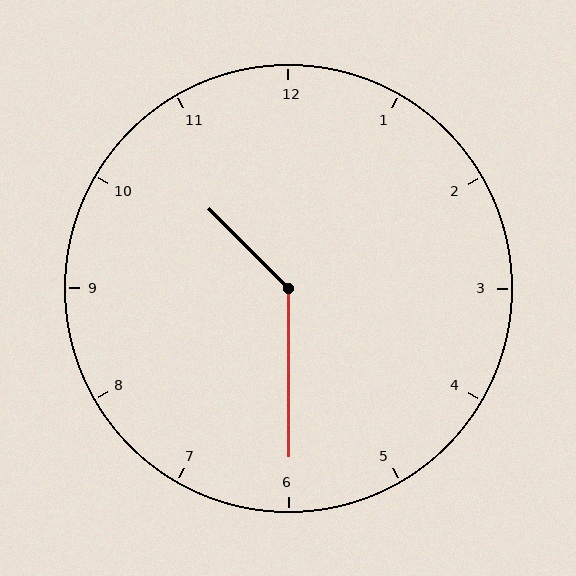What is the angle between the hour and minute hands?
Approximately 135 degrees.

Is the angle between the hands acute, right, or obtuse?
It is obtuse.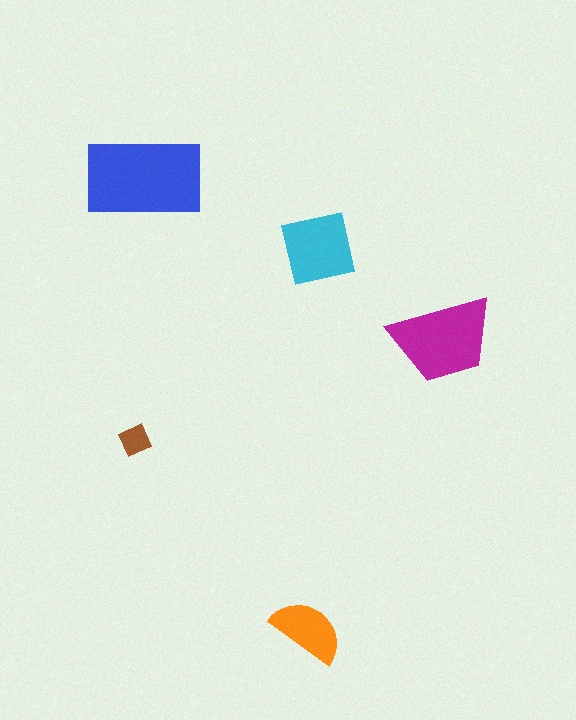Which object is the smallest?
The brown diamond.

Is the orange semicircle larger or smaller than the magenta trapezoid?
Smaller.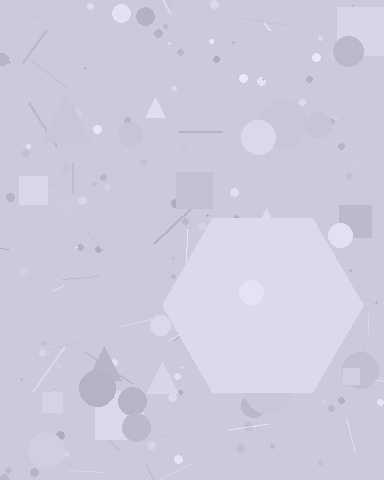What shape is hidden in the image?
A hexagon is hidden in the image.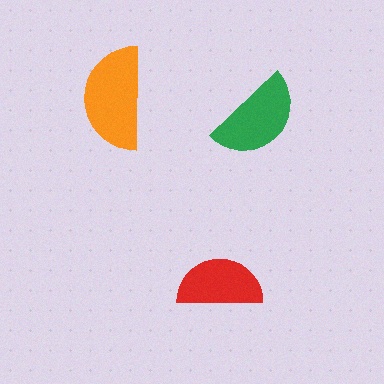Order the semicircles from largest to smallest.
the orange one, the green one, the red one.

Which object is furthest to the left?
The orange semicircle is leftmost.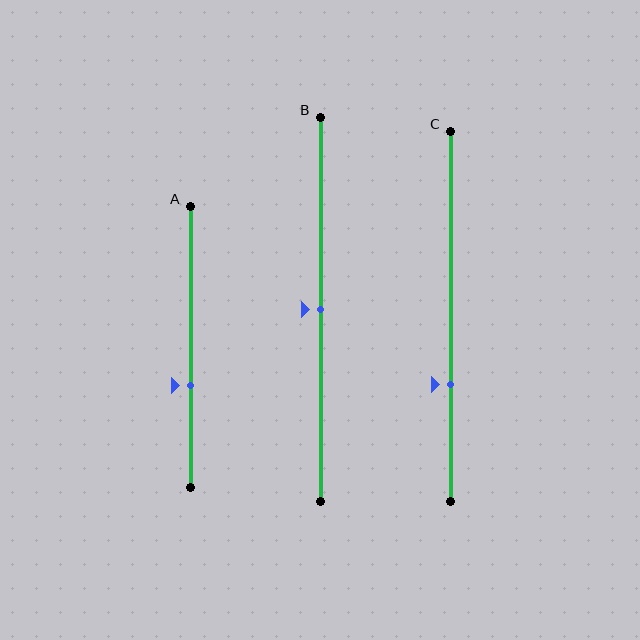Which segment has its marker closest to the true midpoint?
Segment B has its marker closest to the true midpoint.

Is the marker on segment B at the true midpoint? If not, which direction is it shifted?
Yes, the marker on segment B is at the true midpoint.